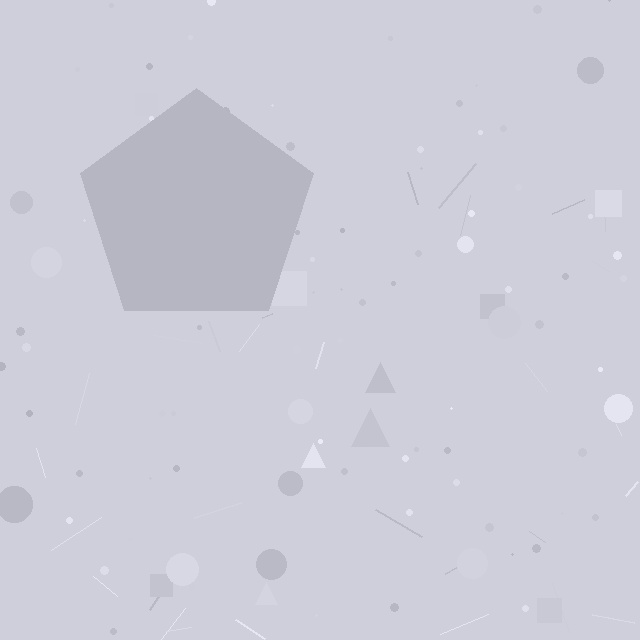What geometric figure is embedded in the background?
A pentagon is embedded in the background.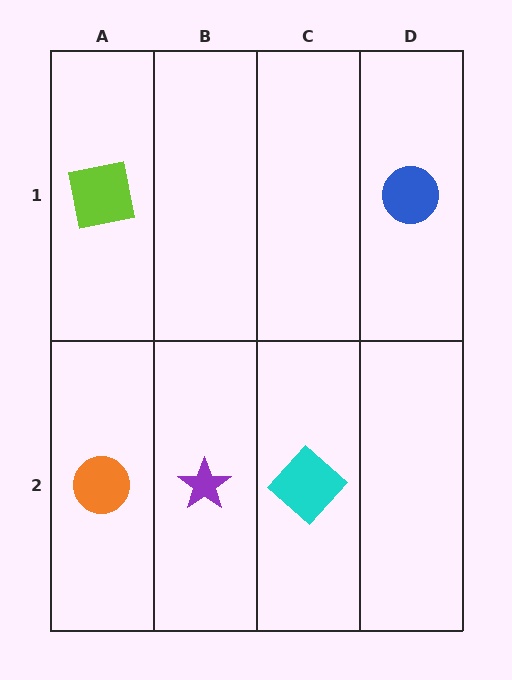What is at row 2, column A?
An orange circle.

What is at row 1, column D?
A blue circle.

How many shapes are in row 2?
3 shapes.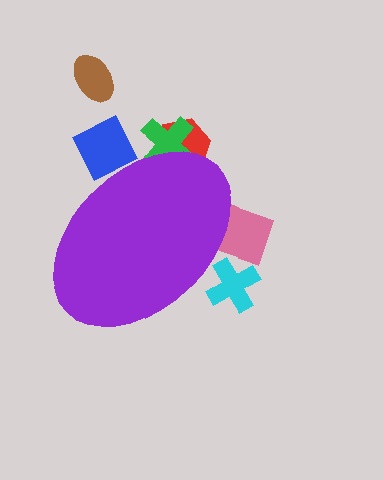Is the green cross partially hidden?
Yes, the green cross is partially hidden behind the purple ellipse.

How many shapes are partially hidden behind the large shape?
5 shapes are partially hidden.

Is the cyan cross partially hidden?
Yes, the cyan cross is partially hidden behind the purple ellipse.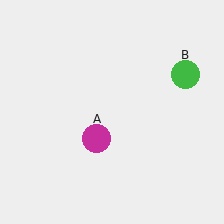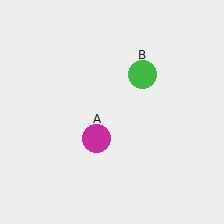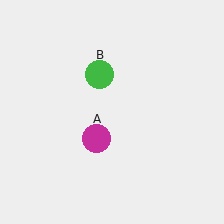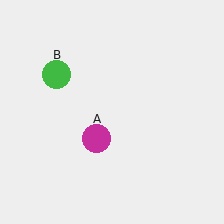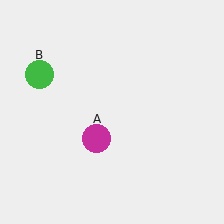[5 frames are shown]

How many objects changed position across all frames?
1 object changed position: green circle (object B).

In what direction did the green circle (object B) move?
The green circle (object B) moved left.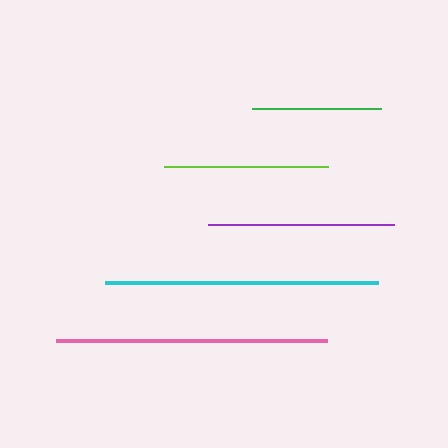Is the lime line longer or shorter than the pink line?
The pink line is longer than the lime line.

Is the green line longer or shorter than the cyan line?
The cyan line is longer than the green line.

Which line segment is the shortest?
The green line is the shortest at approximately 129 pixels.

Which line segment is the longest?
The cyan line is the longest at approximately 273 pixels.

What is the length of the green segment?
The green segment is approximately 129 pixels long.